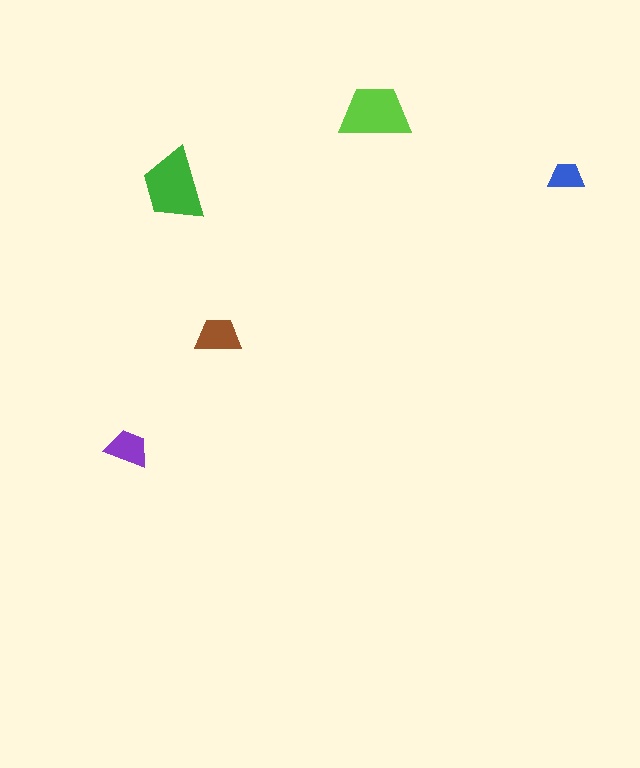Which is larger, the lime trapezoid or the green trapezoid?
The green one.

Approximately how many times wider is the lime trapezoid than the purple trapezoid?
About 1.5 times wider.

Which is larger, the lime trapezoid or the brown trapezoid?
The lime one.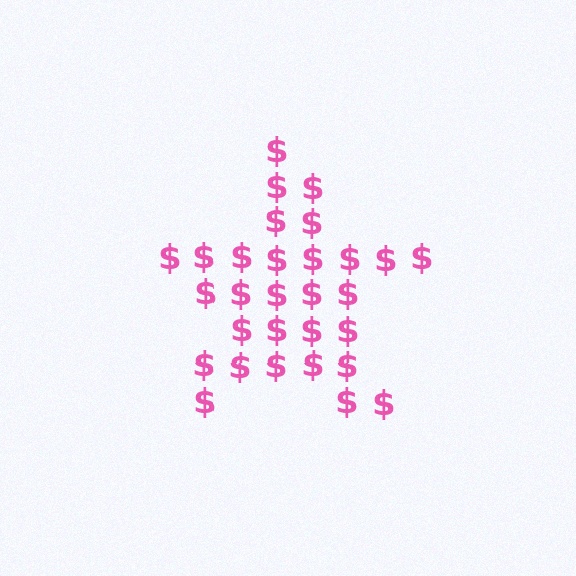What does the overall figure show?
The overall figure shows a star.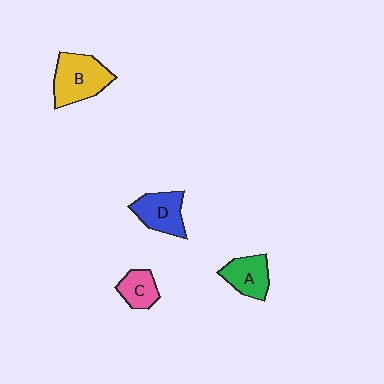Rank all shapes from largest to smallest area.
From largest to smallest: B (yellow), D (blue), A (green), C (pink).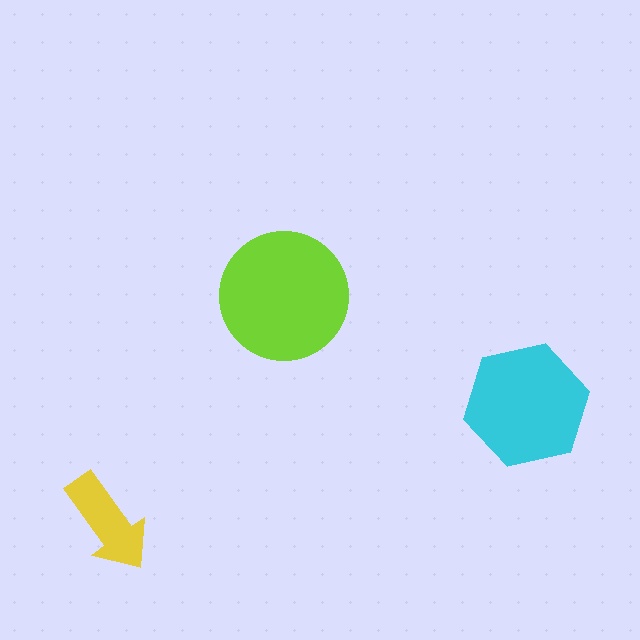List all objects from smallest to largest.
The yellow arrow, the cyan hexagon, the lime circle.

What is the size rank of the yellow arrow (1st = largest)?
3rd.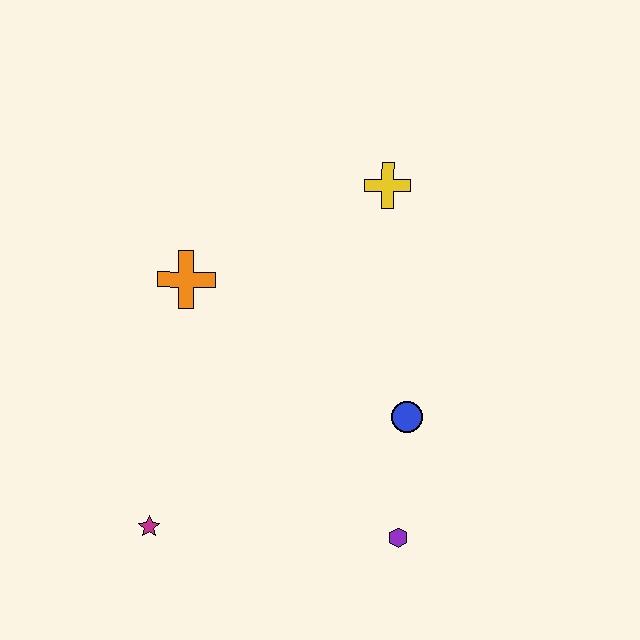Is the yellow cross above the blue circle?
Yes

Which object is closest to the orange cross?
The yellow cross is closest to the orange cross.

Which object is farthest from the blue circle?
The magenta star is farthest from the blue circle.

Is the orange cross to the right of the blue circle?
No